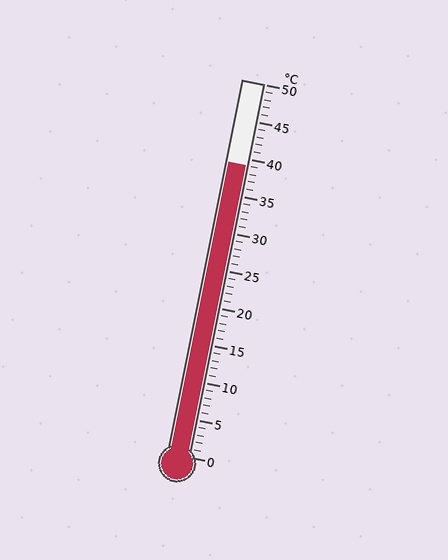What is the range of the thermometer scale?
The thermometer scale ranges from 0°C to 50°C.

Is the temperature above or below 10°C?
The temperature is above 10°C.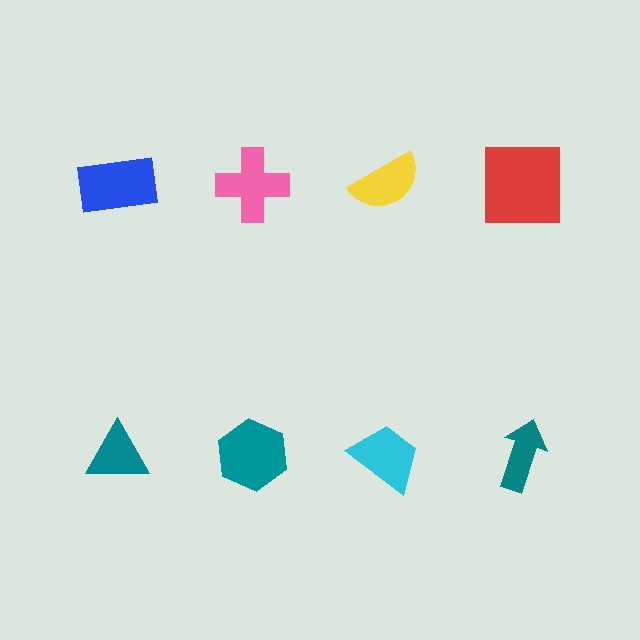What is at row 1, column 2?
A pink cross.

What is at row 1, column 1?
A blue rectangle.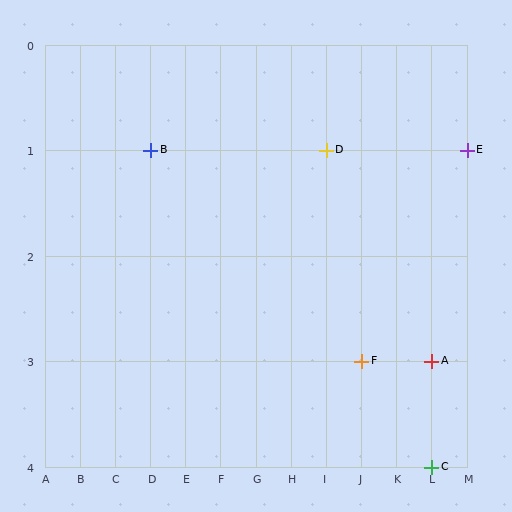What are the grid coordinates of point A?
Point A is at grid coordinates (L, 3).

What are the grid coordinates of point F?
Point F is at grid coordinates (J, 3).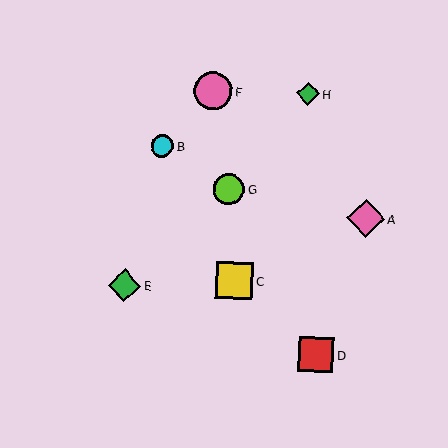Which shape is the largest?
The pink diamond (labeled A) is the largest.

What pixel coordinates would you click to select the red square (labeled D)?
Click at (316, 355) to select the red square D.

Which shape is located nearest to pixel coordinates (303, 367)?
The red square (labeled D) at (316, 355) is nearest to that location.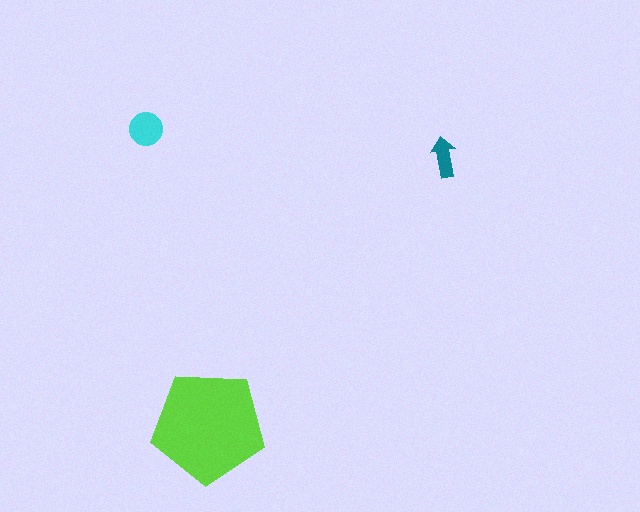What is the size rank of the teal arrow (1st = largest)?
3rd.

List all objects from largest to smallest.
The lime pentagon, the cyan circle, the teal arrow.